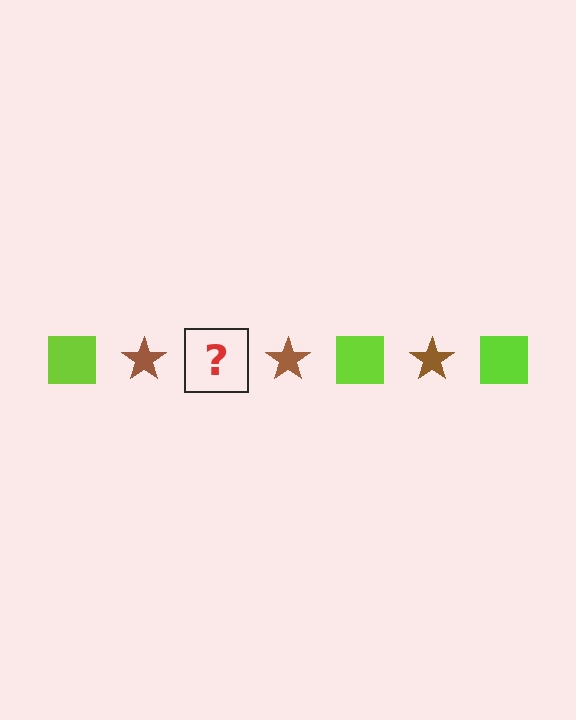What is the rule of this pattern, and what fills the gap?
The rule is that the pattern alternates between lime square and brown star. The gap should be filled with a lime square.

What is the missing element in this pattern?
The missing element is a lime square.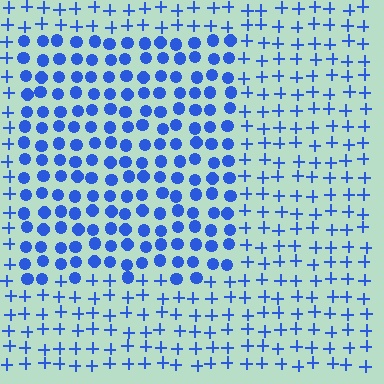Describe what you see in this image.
The image is filled with small blue elements arranged in a uniform grid. A rectangle-shaped region contains circles, while the surrounding area contains plus signs. The boundary is defined purely by the change in element shape.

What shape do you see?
I see a rectangle.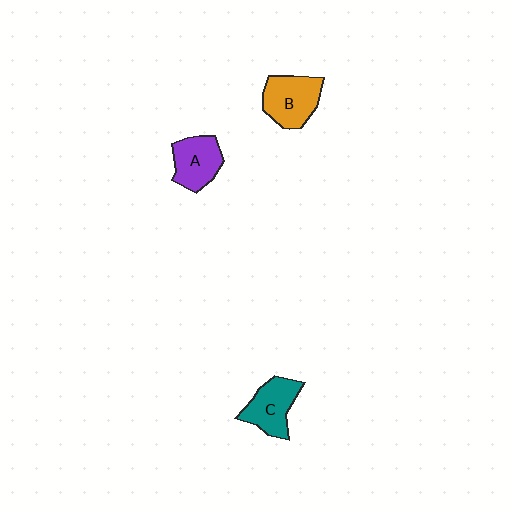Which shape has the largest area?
Shape B (orange).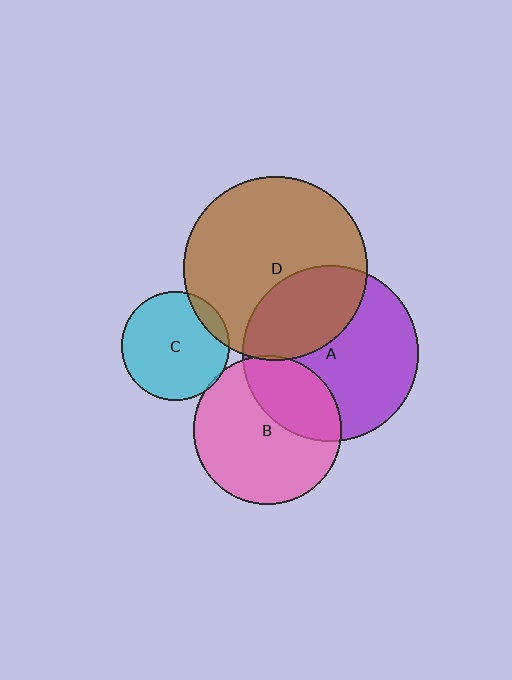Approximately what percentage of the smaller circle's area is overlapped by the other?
Approximately 30%.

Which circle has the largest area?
Circle D (brown).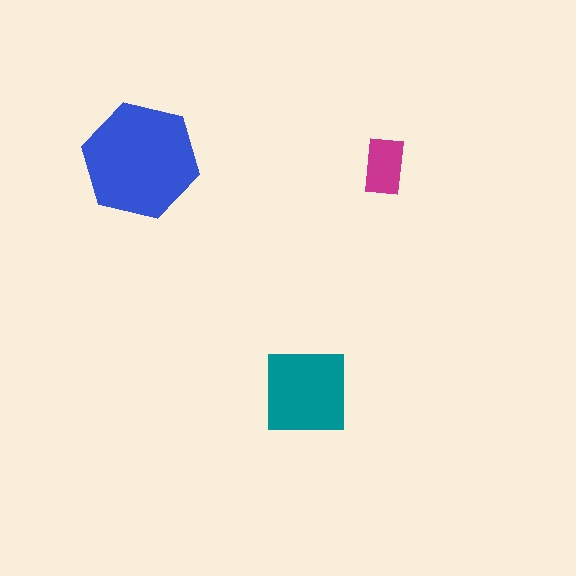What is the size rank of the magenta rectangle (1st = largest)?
3rd.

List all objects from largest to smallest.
The blue hexagon, the teal square, the magenta rectangle.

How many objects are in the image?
There are 3 objects in the image.